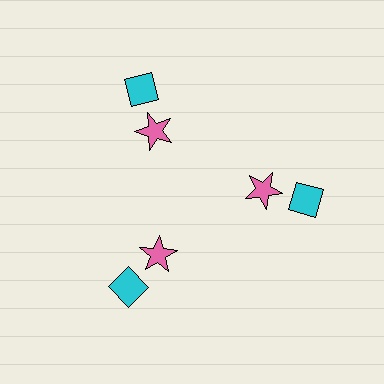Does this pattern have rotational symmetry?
Yes, this pattern has 3-fold rotational symmetry. It looks the same after rotating 120 degrees around the center.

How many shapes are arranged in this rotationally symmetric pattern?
There are 6 shapes, arranged in 3 groups of 2.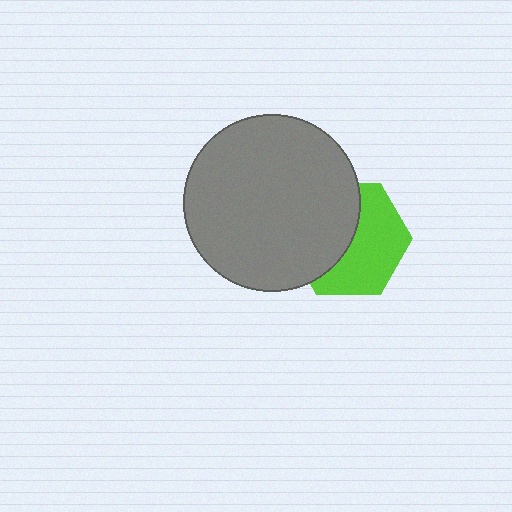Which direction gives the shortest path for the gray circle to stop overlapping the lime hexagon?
Moving left gives the shortest separation.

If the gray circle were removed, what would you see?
You would see the complete lime hexagon.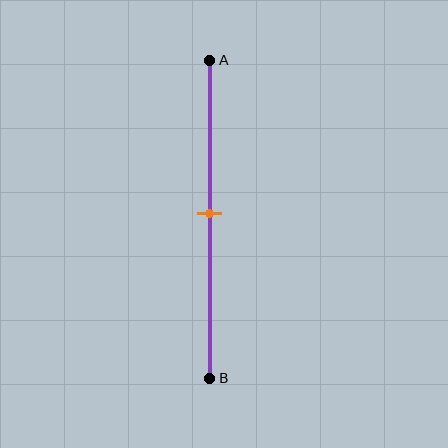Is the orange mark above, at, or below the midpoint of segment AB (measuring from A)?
The orange mark is approximately at the midpoint of segment AB.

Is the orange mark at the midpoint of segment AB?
Yes, the mark is approximately at the midpoint.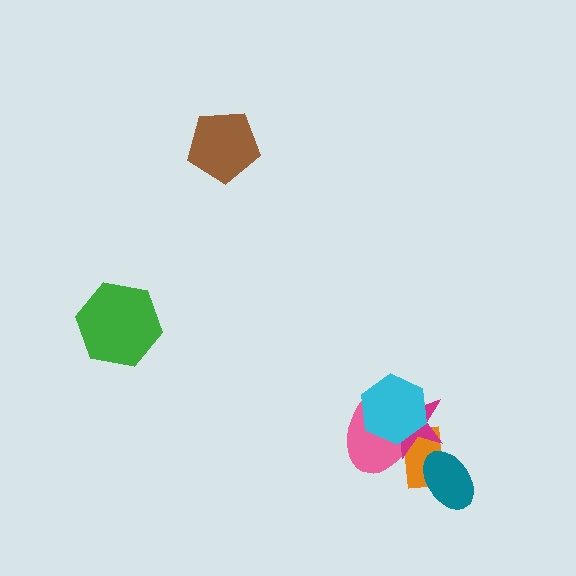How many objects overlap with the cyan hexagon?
3 objects overlap with the cyan hexagon.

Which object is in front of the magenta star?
The cyan hexagon is in front of the magenta star.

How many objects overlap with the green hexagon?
0 objects overlap with the green hexagon.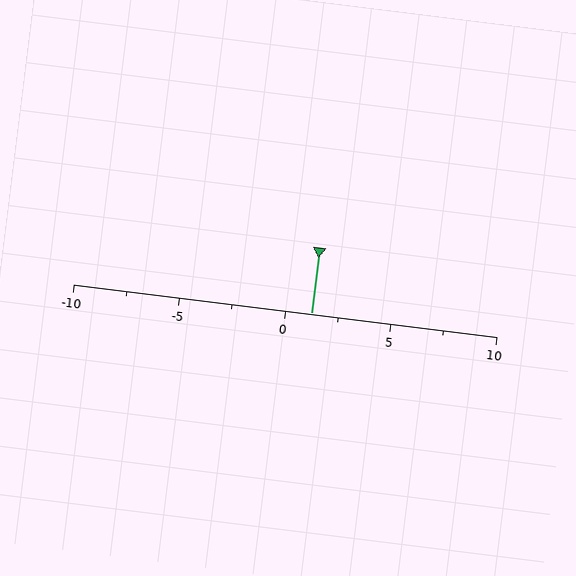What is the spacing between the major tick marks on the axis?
The major ticks are spaced 5 apart.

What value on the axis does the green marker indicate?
The marker indicates approximately 1.2.